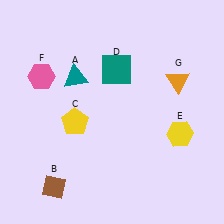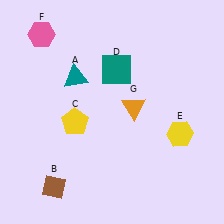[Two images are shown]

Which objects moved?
The objects that moved are: the pink hexagon (F), the orange triangle (G).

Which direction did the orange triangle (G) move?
The orange triangle (G) moved left.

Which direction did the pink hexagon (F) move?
The pink hexagon (F) moved up.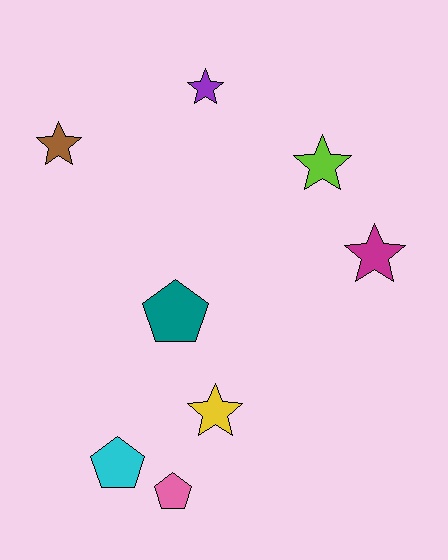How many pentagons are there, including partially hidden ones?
There are 3 pentagons.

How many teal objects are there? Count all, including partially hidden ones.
There is 1 teal object.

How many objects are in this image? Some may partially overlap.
There are 8 objects.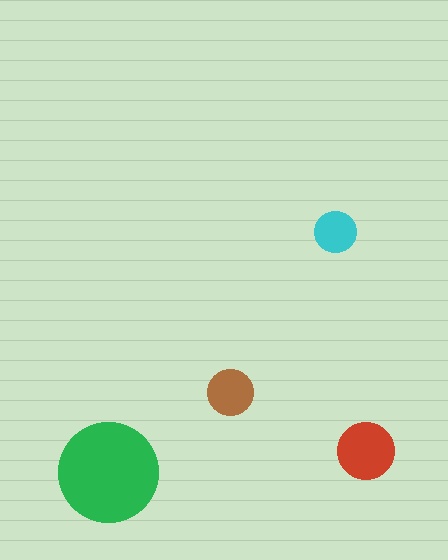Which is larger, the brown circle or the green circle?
The green one.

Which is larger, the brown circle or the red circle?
The red one.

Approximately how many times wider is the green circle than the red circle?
About 2 times wider.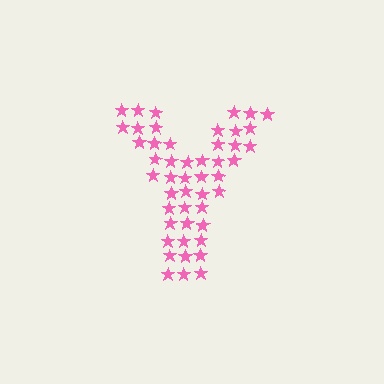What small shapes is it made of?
It is made of small stars.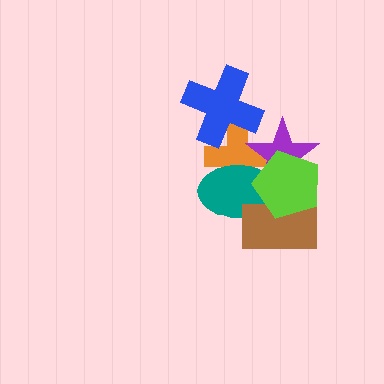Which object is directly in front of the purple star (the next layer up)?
The teal ellipse is directly in front of the purple star.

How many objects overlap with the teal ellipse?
4 objects overlap with the teal ellipse.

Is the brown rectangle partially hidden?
Yes, it is partially covered by another shape.